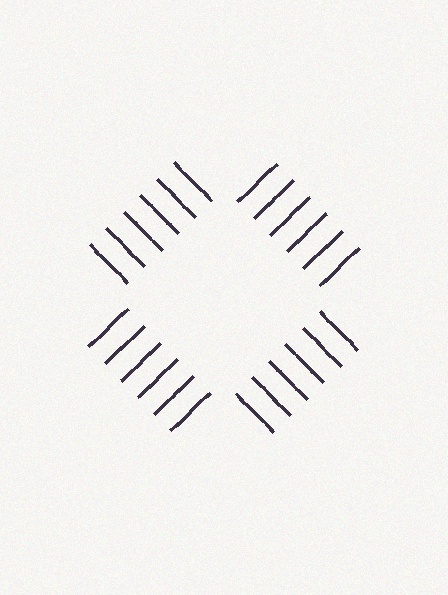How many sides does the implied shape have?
4 sides — the line-ends trace a square.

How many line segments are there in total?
24 — 6 along each of the 4 edges.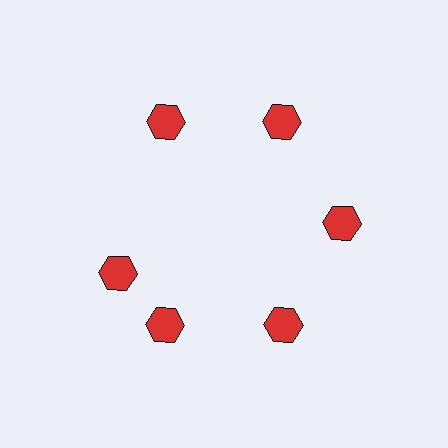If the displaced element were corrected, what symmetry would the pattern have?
It would have 6-fold rotational symmetry — the pattern would map onto itself every 60 degrees.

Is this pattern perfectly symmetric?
No. The 6 red hexagons are arranged in a ring, but one element near the 9 o'clock position is rotated out of alignment along the ring, breaking the 6-fold rotational symmetry.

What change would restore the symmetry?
The symmetry would be restored by rotating it back into even spacing with its neighbors so that all 6 hexagons sit at equal angles and equal distance from the center.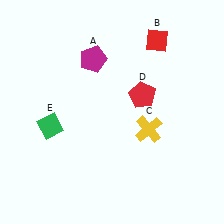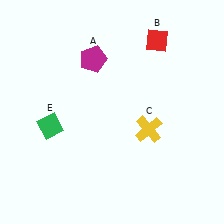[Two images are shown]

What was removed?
The red pentagon (D) was removed in Image 2.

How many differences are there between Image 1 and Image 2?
There is 1 difference between the two images.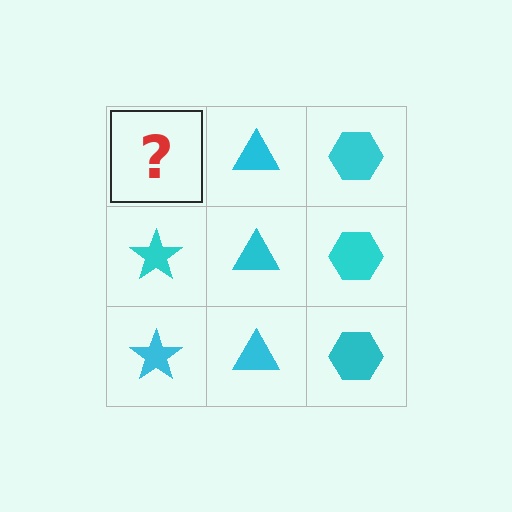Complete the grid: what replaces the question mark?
The question mark should be replaced with a cyan star.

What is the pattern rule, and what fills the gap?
The rule is that each column has a consistent shape. The gap should be filled with a cyan star.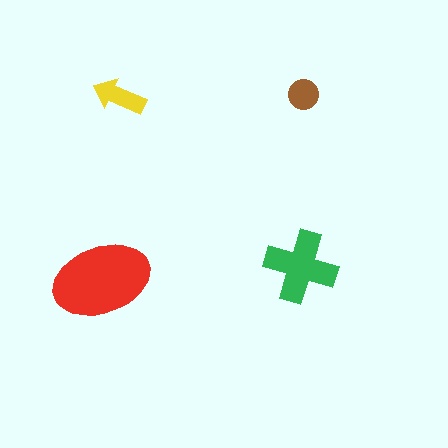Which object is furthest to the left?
The red ellipse is leftmost.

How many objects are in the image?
There are 4 objects in the image.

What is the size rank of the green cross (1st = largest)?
2nd.